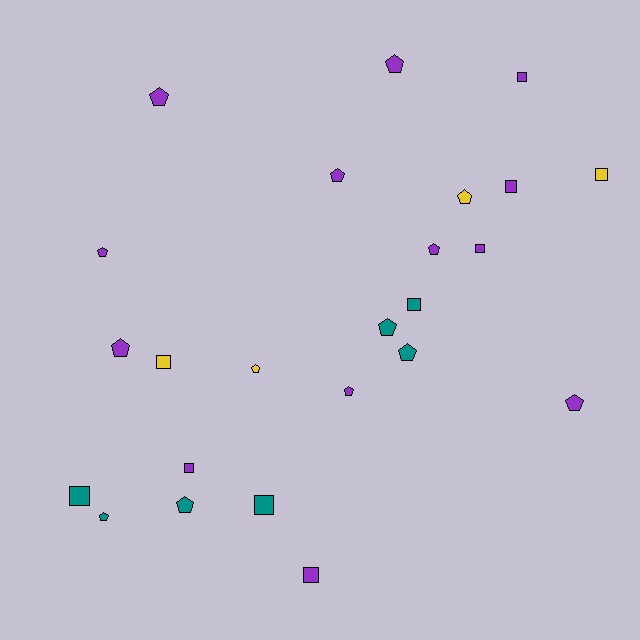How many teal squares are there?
There are 3 teal squares.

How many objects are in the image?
There are 24 objects.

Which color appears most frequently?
Purple, with 13 objects.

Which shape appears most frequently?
Pentagon, with 14 objects.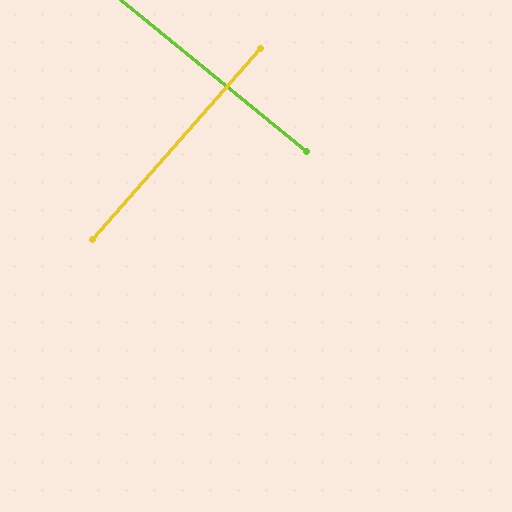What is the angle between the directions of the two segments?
Approximately 88 degrees.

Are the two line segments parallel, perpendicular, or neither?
Perpendicular — they meet at approximately 88°.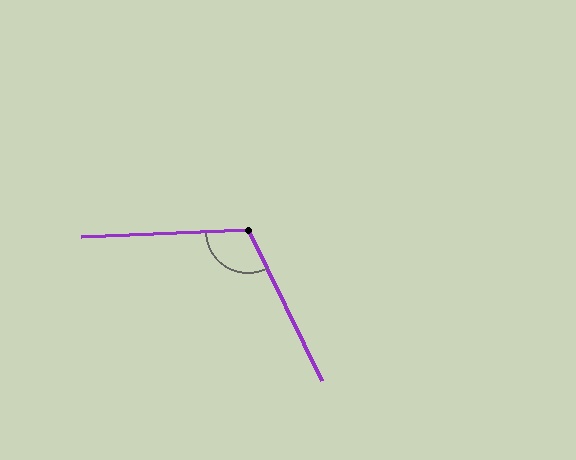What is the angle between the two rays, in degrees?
Approximately 114 degrees.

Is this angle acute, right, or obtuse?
It is obtuse.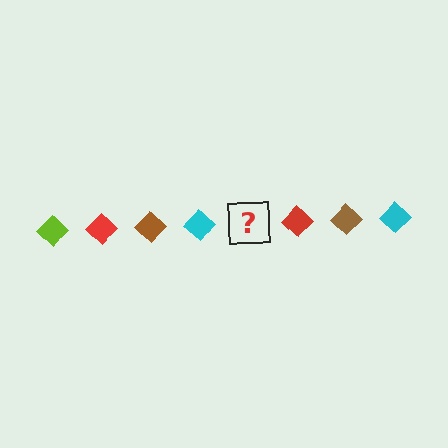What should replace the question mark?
The question mark should be replaced with a lime diamond.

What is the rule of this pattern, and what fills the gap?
The rule is that the pattern cycles through lime, red, brown, cyan diamonds. The gap should be filled with a lime diamond.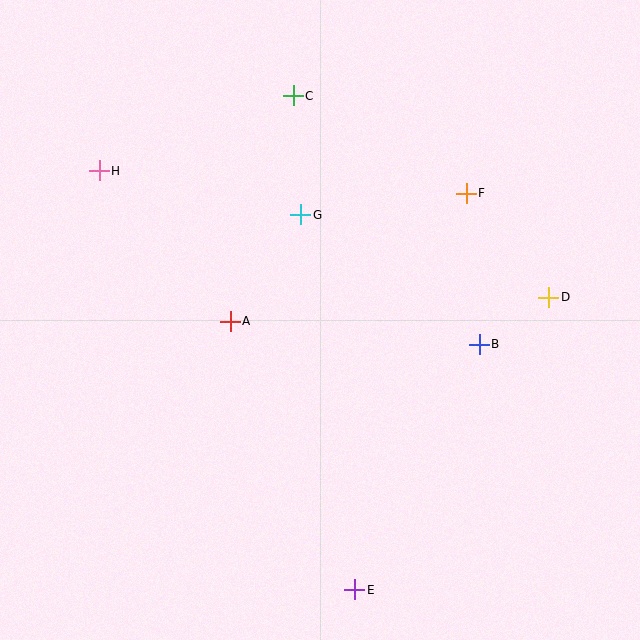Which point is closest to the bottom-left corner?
Point E is closest to the bottom-left corner.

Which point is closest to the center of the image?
Point A at (230, 321) is closest to the center.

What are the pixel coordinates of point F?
Point F is at (466, 193).